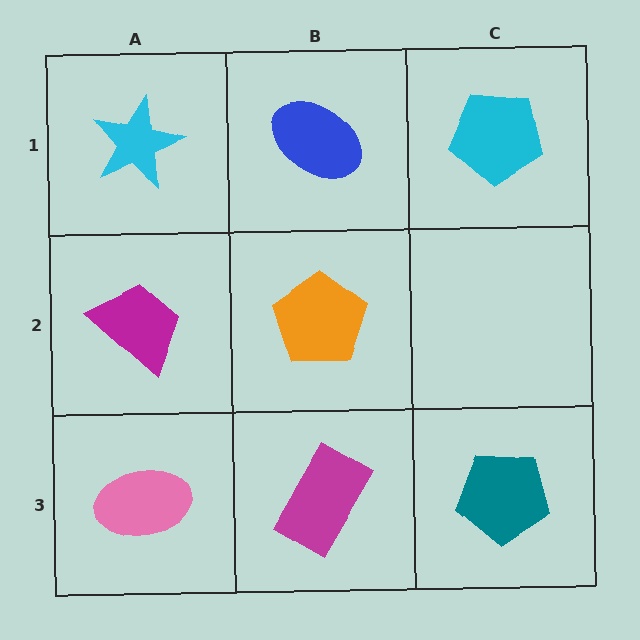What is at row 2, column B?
An orange pentagon.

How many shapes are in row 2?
2 shapes.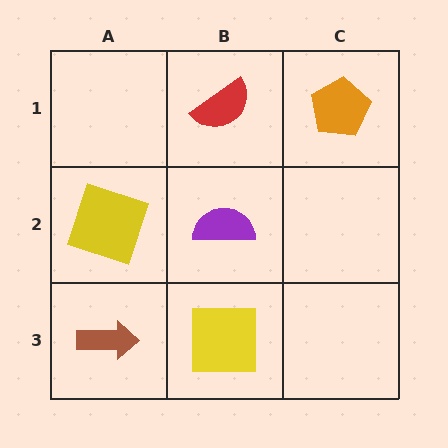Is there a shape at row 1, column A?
No, that cell is empty.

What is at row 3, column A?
A brown arrow.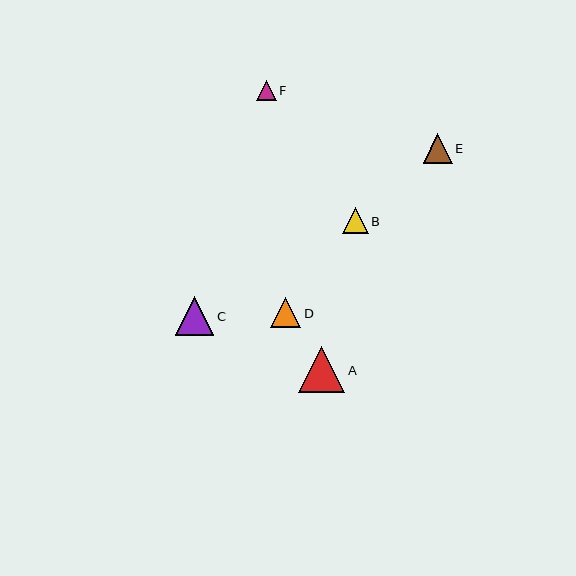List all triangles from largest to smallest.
From largest to smallest: A, C, D, E, B, F.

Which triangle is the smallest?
Triangle F is the smallest with a size of approximately 20 pixels.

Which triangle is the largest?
Triangle A is the largest with a size of approximately 46 pixels.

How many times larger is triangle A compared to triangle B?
Triangle A is approximately 1.8 times the size of triangle B.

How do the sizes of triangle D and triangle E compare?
Triangle D and triangle E are approximately the same size.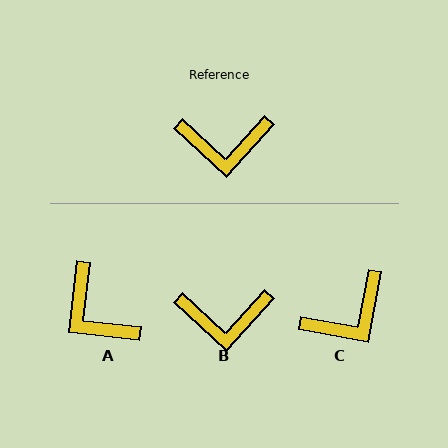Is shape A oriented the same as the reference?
No, it is off by about 54 degrees.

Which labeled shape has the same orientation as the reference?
B.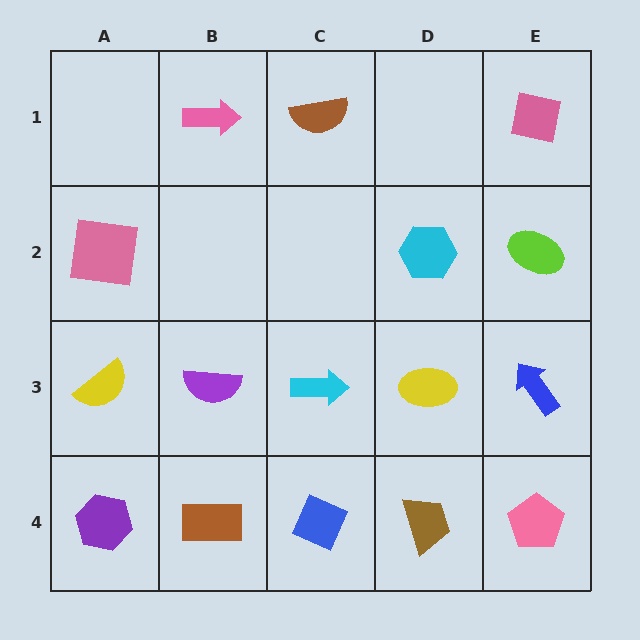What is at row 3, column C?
A cyan arrow.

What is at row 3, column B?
A purple semicircle.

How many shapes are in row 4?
5 shapes.